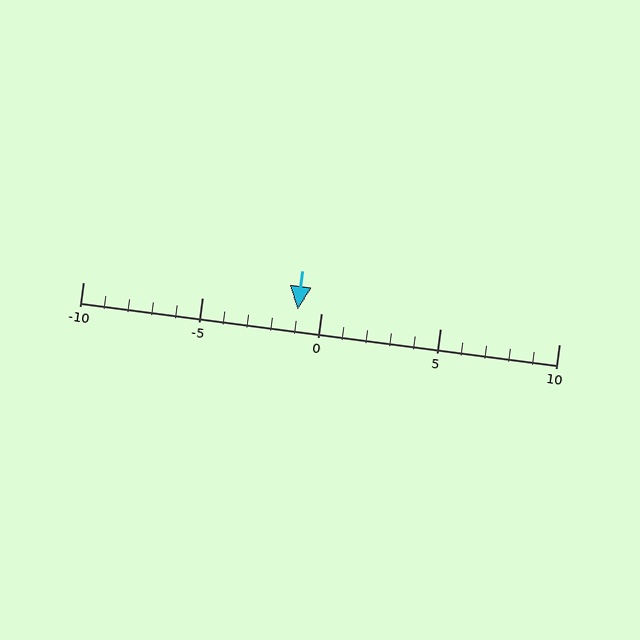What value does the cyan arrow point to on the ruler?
The cyan arrow points to approximately -1.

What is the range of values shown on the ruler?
The ruler shows values from -10 to 10.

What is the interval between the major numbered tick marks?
The major tick marks are spaced 5 units apart.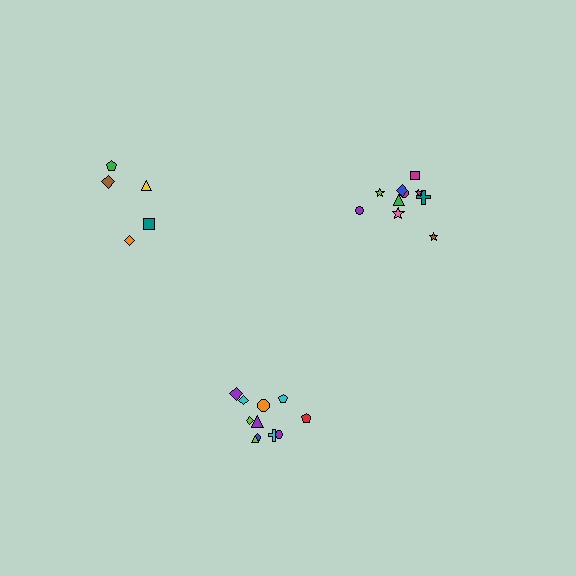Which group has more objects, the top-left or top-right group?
The top-right group.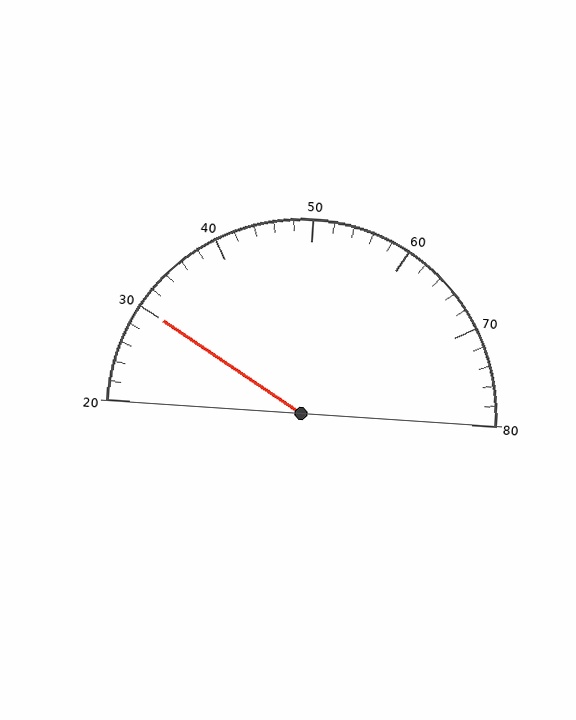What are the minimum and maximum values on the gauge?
The gauge ranges from 20 to 80.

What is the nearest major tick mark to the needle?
The nearest major tick mark is 30.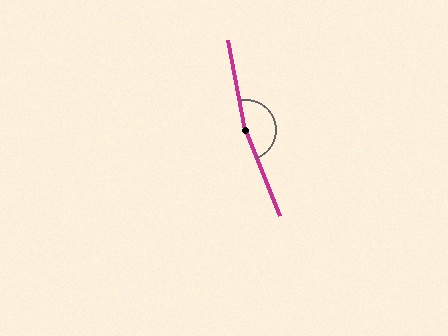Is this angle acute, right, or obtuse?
It is obtuse.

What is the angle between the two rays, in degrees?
Approximately 170 degrees.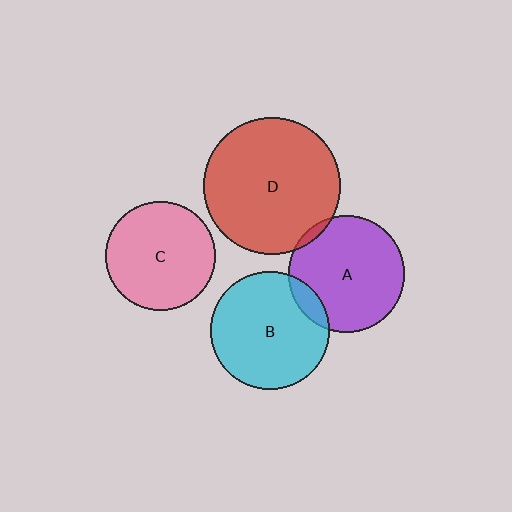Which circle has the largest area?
Circle D (red).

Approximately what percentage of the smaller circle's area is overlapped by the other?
Approximately 5%.